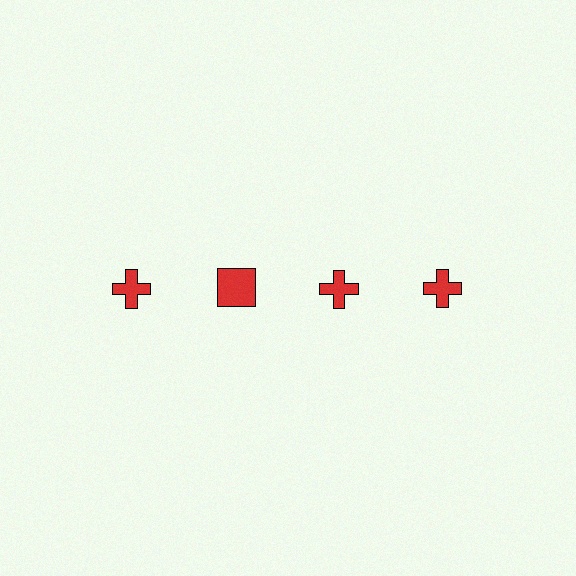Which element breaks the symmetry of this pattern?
The red square in the top row, second from left column breaks the symmetry. All other shapes are red crosses.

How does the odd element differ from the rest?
It has a different shape: square instead of cross.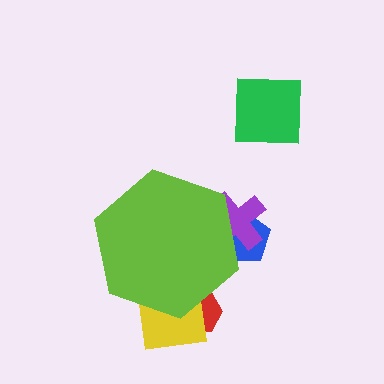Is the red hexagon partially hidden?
Yes, the red hexagon is partially hidden behind the lime hexagon.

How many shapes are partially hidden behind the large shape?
4 shapes are partially hidden.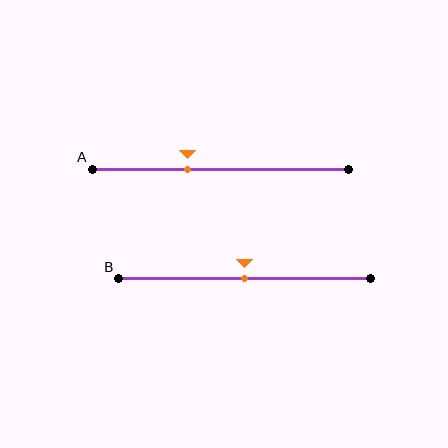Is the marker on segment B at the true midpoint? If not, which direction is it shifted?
Yes, the marker on segment B is at the true midpoint.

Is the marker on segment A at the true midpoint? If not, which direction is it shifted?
No, the marker on segment A is shifted to the left by about 13% of the segment length.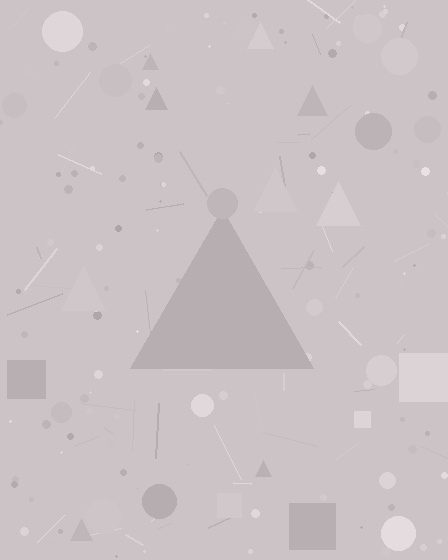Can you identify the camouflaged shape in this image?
The camouflaged shape is a triangle.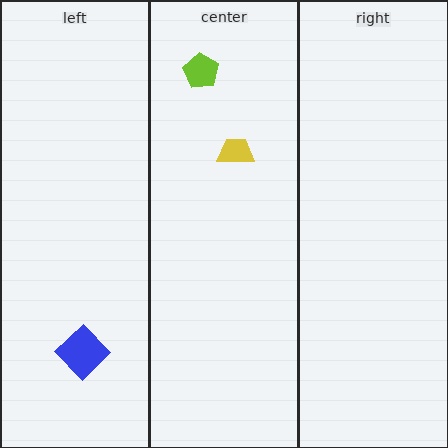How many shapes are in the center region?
2.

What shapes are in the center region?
The yellow trapezoid, the lime pentagon.